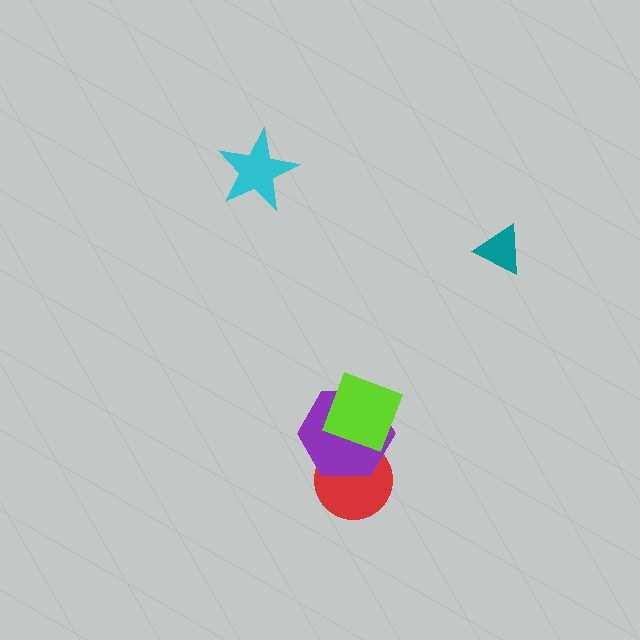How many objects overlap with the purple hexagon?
2 objects overlap with the purple hexagon.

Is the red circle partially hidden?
Yes, it is partially covered by another shape.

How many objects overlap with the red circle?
1 object overlaps with the red circle.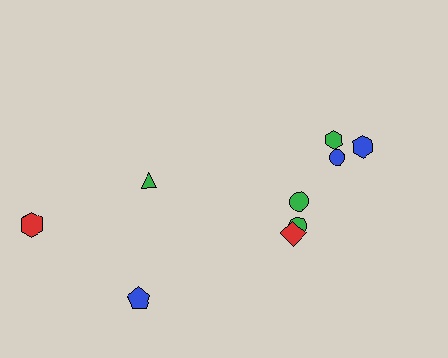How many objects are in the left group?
There are 3 objects.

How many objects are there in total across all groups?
There are 9 objects.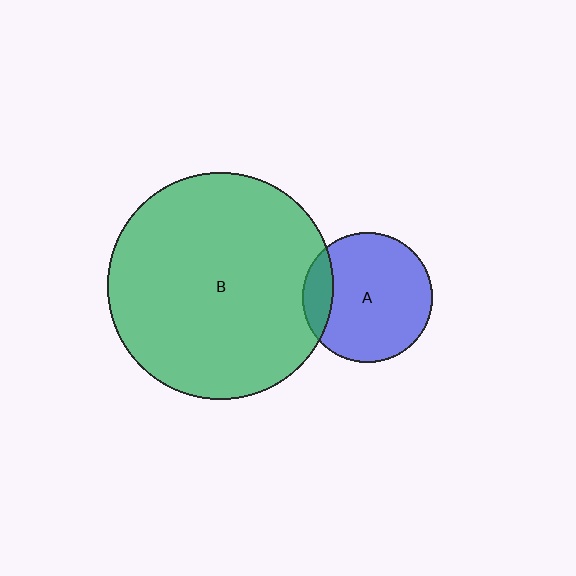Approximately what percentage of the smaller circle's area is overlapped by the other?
Approximately 15%.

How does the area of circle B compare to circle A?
Approximately 3.0 times.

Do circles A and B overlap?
Yes.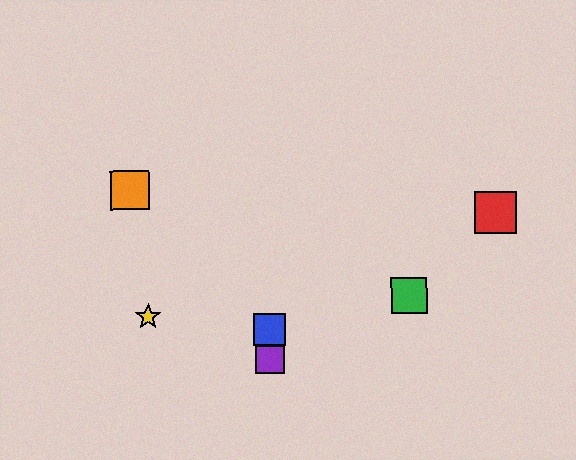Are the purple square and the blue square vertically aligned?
Yes, both are at x≈270.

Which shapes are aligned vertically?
The blue square, the purple square are aligned vertically.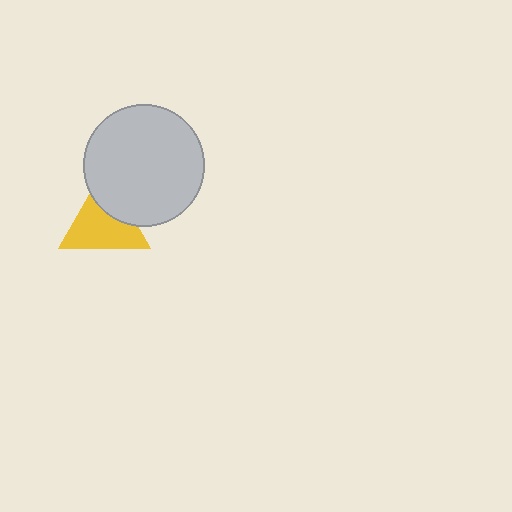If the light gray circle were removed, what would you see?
You would see the complete yellow triangle.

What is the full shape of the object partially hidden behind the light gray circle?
The partially hidden object is a yellow triangle.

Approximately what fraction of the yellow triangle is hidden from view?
Roughly 30% of the yellow triangle is hidden behind the light gray circle.